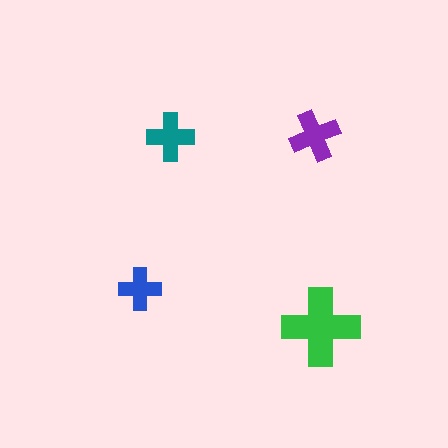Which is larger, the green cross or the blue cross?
The green one.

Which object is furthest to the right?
The green cross is rightmost.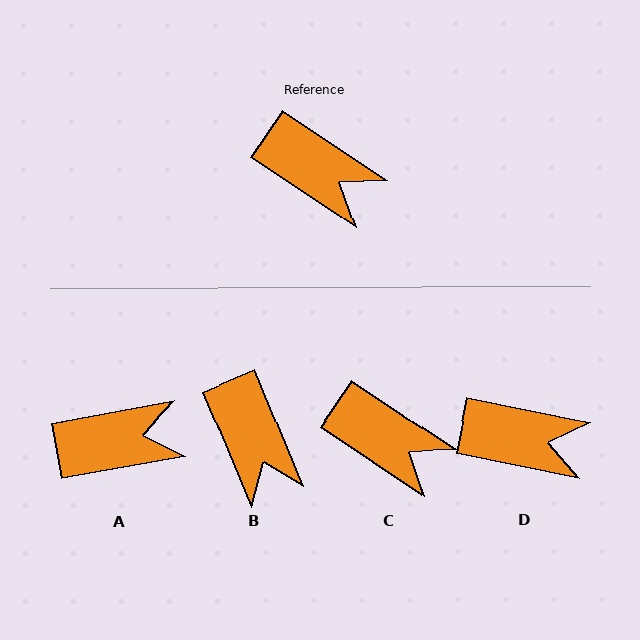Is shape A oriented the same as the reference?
No, it is off by about 44 degrees.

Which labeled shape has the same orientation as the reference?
C.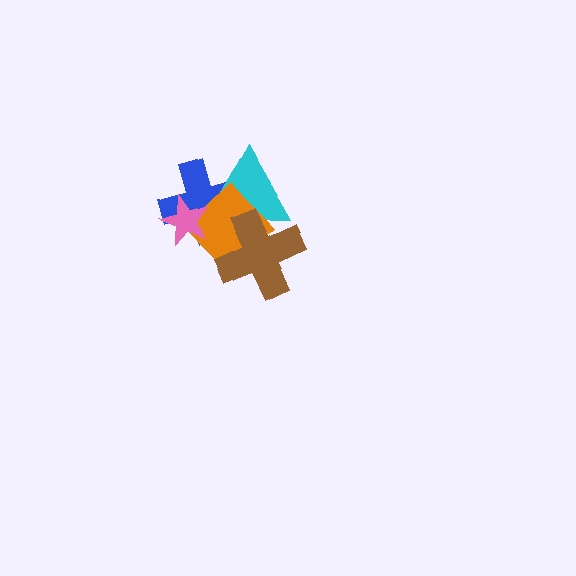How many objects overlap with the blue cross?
3 objects overlap with the blue cross.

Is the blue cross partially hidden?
Yes, it is partially covered by another shape.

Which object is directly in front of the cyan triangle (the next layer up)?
The orange diamond is directly in front of the cyan triangle.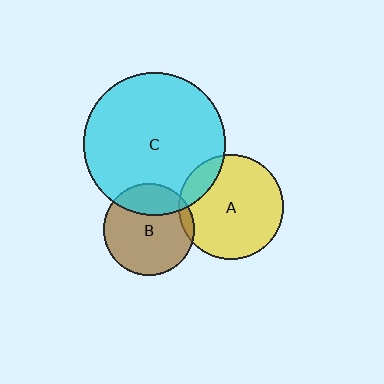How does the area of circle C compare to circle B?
Approximately 2.4 times.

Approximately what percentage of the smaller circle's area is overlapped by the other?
Approximately 25%.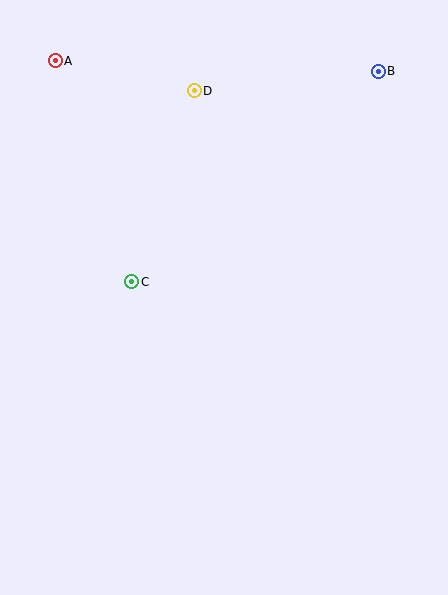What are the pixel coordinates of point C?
Point C is at (132, 282).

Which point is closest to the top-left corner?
Point A is closest to the top-left corner.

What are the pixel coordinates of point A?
Point A is at (55, 61).